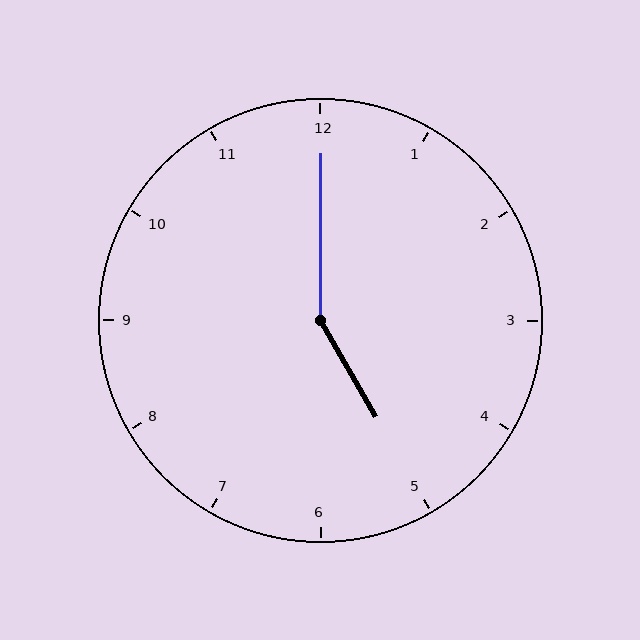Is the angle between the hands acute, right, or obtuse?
It is obtuse.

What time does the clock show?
5:00.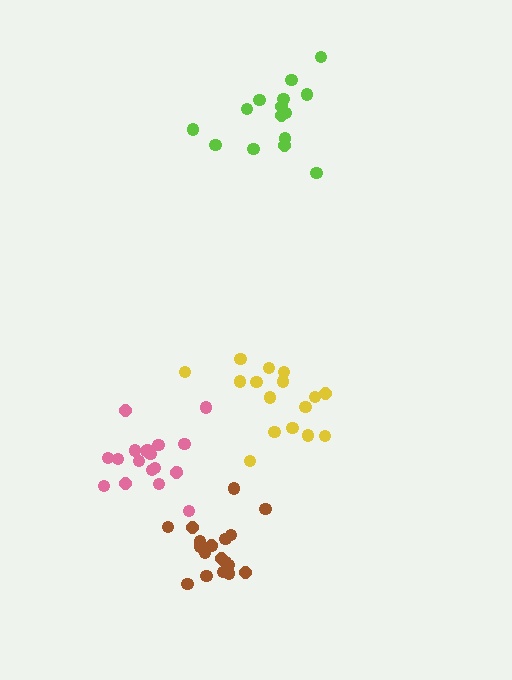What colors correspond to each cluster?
The clusters are colored: pink, brown, yellow, lime.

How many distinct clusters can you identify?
There are 4 distinct clusters.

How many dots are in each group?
Group 1: 19 dots, Group 2: 20 dots, Group 3: 16 dots, Group 4: 15 dots (70 total).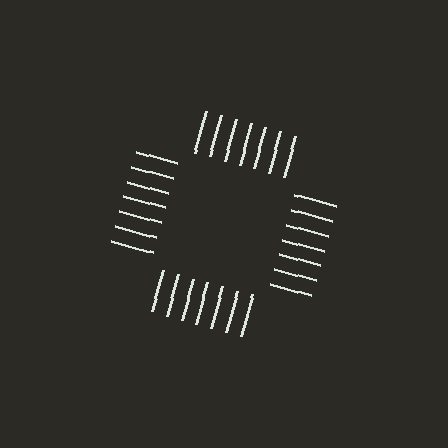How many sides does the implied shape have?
4 sides — the line-ends trace a square.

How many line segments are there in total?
28 — 7 along each of the 4 edges.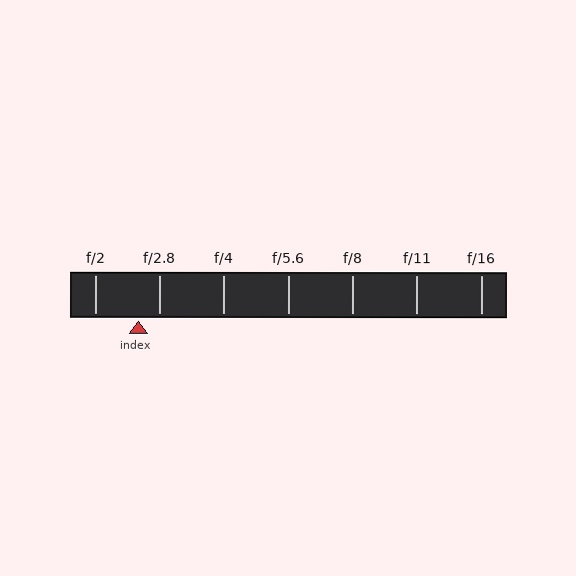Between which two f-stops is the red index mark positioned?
The index mark is between f/2 and f/2.8.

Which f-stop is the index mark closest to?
The index mark is closest to f/2.8.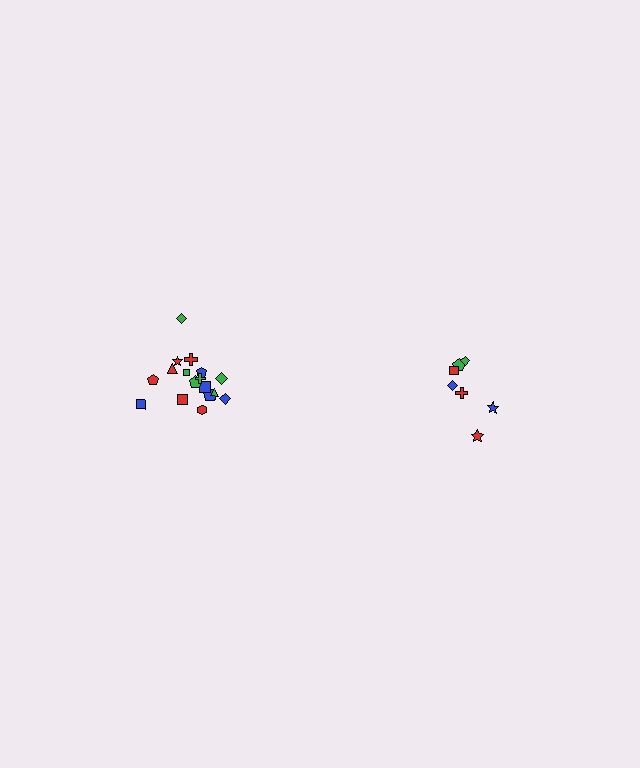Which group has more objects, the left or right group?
The left group.